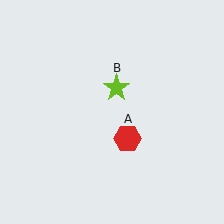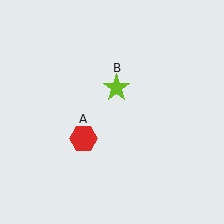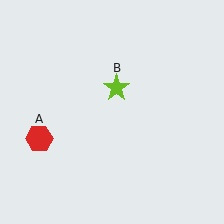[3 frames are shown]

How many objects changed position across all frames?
1 object changed position: red hexagon (object A).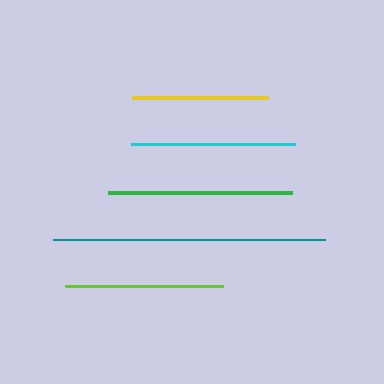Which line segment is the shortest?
The yellow line is the shortest at approximately 136 pixels.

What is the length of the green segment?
The green segment is approximately 185 pixels long.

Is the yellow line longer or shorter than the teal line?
The teal line is longer than the yellow line.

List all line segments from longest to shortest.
From longest to shortest: teal, green, cyan, lime, yellow.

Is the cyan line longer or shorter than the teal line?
The teal line is longer than the cyan line.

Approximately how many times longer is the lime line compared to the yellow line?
The lime line is approximately 1.2 times the length of the yellow line.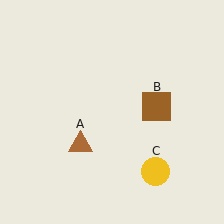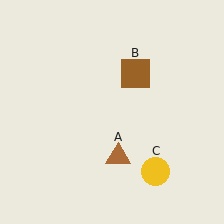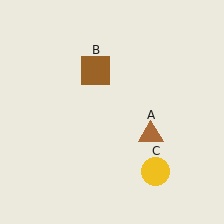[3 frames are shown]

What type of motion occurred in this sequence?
The brown triangle (object A), brown square (object B) rotated counterclockwise around the center of the scene.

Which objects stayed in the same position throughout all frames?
Yellow circle (object C) remained stationary.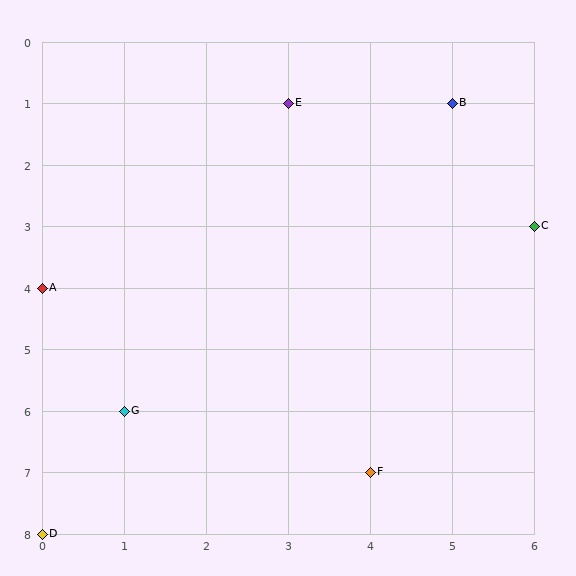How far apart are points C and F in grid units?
Points C and F are 2 columns and 4 rows apart (about 4.5 grid units diagonally).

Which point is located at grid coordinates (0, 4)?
Point A is at (0, 4).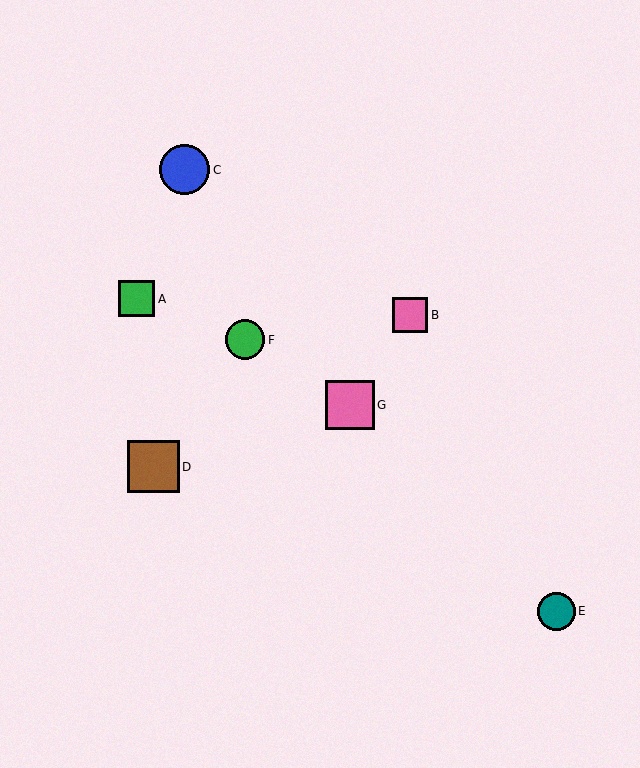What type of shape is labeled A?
Shape A is a green square.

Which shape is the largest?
The brown square (labeled D) is the largest.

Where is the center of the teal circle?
The center of the teal circle is at (556, 611).